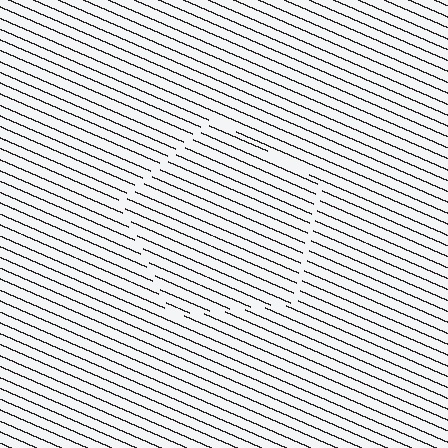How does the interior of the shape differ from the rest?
The interior of the shape contains the same grating, shifted by half a period — the contour is defined by the phase discontinuity where line-ends from the inner and outer gratings abut.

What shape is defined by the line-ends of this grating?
An illusory pentagon. The interior of the shape contains the same grating, shifted by half a period — the contour is defined by the phase discontinuity where line-ends from the inner and outer gratings abut.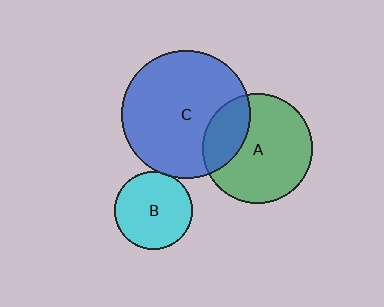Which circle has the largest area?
Circle C (blue).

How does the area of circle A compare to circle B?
Approximately 2.0 times.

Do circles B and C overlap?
Yes.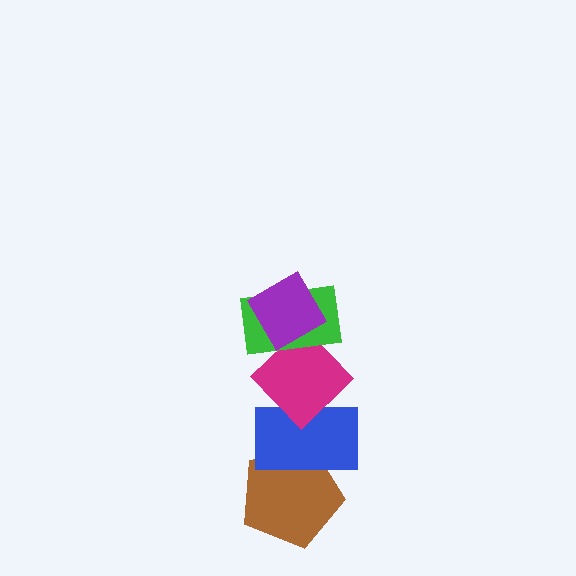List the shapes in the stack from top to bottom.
From top to bottom: the purple diamond, the green rectangle, the magenta diamond, the blue rectangle, the brown pentagon.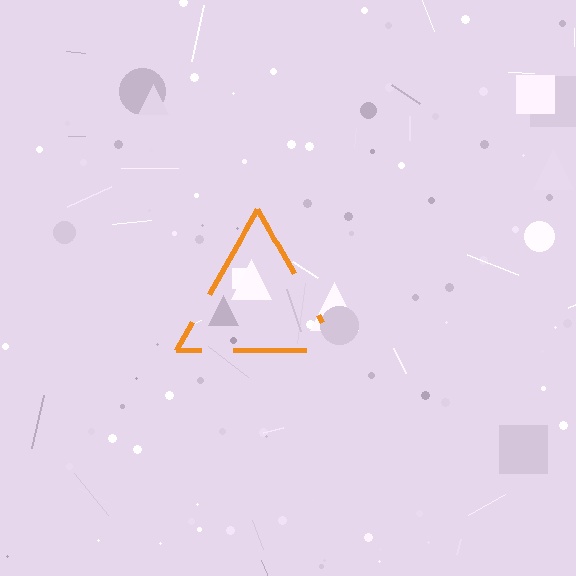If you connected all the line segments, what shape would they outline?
They would outline a triangle.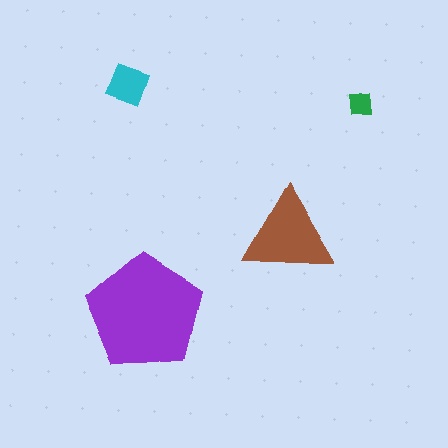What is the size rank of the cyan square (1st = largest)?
3rd.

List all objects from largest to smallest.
The purple pentagon, the brown triangle, the cyan square, the green square.